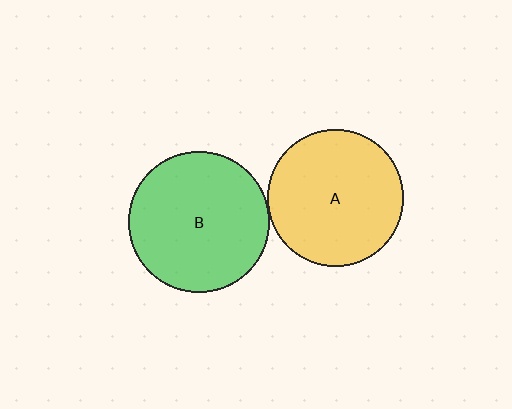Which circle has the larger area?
Circle B (green).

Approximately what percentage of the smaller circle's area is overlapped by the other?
Approximately 5%.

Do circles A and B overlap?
Yes.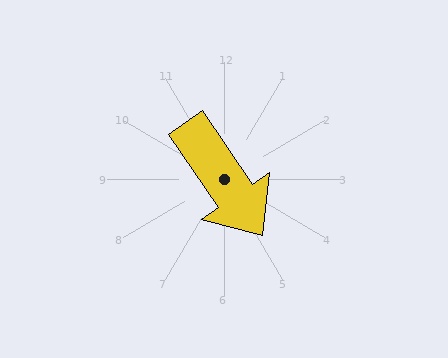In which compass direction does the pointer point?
Southeast.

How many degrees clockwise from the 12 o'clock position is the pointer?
Approximately 145 degrees.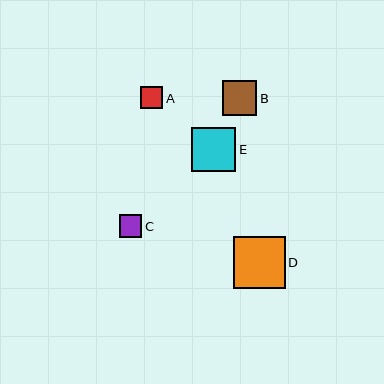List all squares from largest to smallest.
From largest to smallest: D, E, B, C, A.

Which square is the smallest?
Square A is the smallest with a size of approximately 22 pixels.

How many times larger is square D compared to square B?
Square D is approximately 1.5 times the size of square B.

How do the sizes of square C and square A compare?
Square C and square A are approximately the same size.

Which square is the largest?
Square D is the largest with a size of approximately 52 pixels.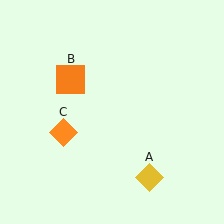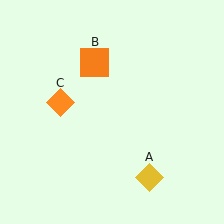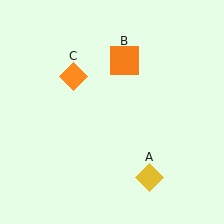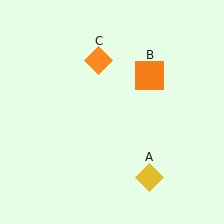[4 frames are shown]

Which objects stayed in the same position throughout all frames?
Yellow diamond (object A) remained stationary.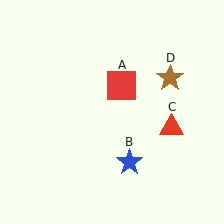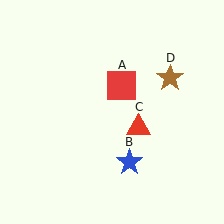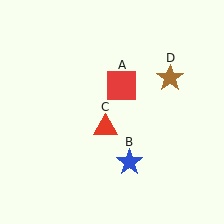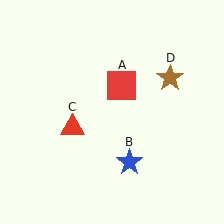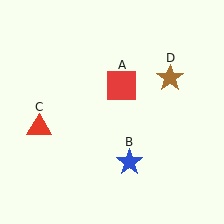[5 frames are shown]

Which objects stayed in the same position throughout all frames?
Red square (object A) and blue star (object B) and brown star (object D) remained stationary.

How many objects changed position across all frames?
1 object changed position: red triangle (object C).